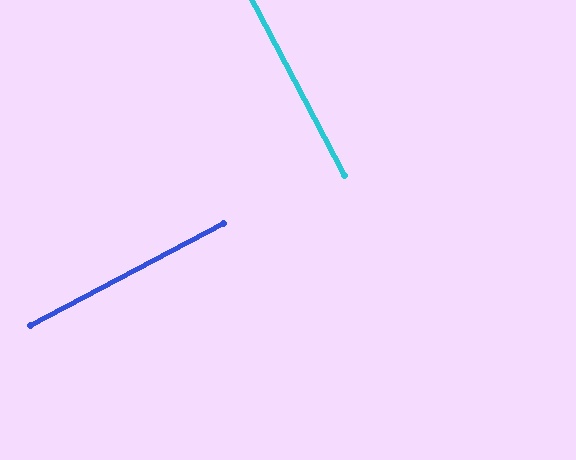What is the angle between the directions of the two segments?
Approximately 90 degrees.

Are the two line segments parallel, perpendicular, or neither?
Perpendicular — they meet at approximately 90°.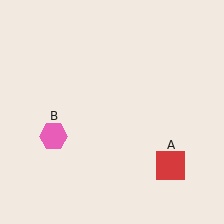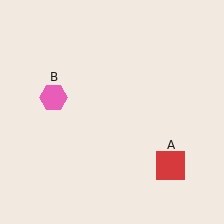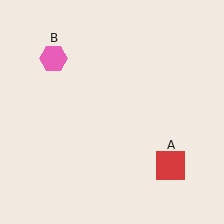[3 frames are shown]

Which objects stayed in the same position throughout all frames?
Red square (object A) remained stationary.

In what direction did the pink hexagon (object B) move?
The pink hexagon (object B) moved up.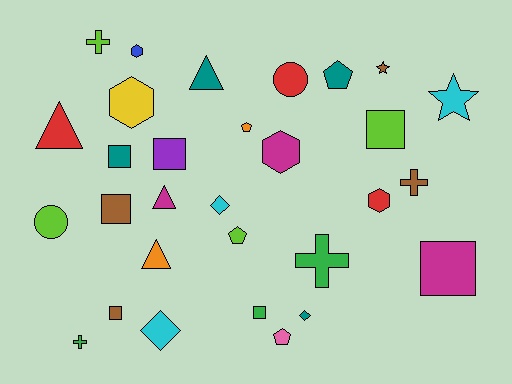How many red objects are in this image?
There are 3 red objects.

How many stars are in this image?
There are 2 stars.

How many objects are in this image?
There are 30 objects.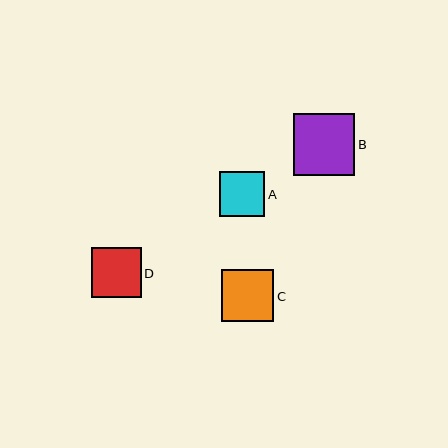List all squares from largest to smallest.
From largest to smallest: B, C, D, A.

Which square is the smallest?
Square A is the smallest with a size of approximately 45 pixels.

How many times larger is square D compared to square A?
Square D is approximately 1.1 times the size of square A.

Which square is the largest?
Square B is the largest with a size of approximately 62 pixels.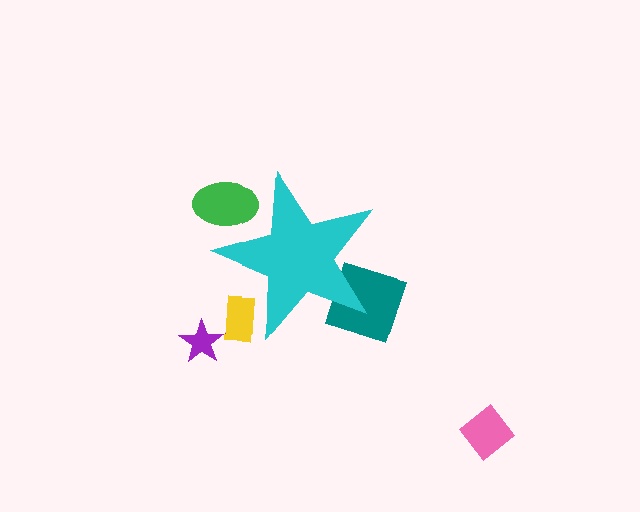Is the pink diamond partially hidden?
No, the pink diamond is fully visible.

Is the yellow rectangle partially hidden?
Yes, the yellow rectangle is partially hidden behind the cyan star.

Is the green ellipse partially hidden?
Yes, the green ellipse is partially hidden behind the cyan star.